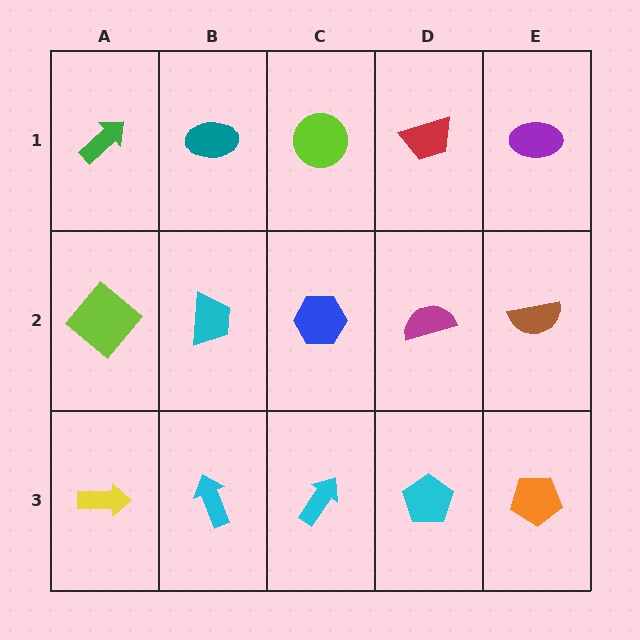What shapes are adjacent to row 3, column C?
A blue hexagon (row 2, column C), a cyan arrow (row 3, column B), a cyan pentagon (row 3, column D).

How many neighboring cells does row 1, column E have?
2.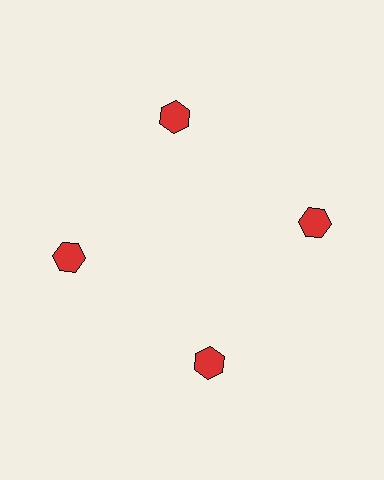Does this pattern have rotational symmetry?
Yes, this pattern has 4-fold rotational symmetry. It looks the same after rotating 90 degrees around the center.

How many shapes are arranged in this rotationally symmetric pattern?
There are 4 shapes, arranged in 4 groups of 1.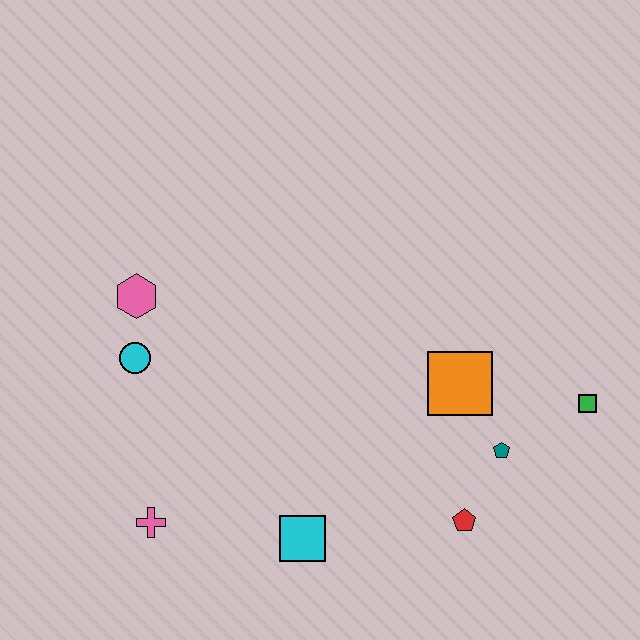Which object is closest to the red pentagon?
The teal pentagon is closest to the red pentagon.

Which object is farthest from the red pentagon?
The pink hexagon is farthest from the red pentagon.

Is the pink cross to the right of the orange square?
No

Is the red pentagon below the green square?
Yes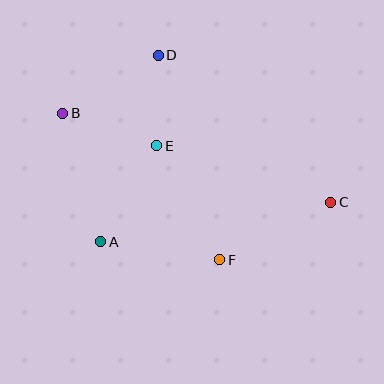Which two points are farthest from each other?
Points B and C are farthest from each other.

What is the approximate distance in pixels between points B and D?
The distance between B and D is approximately 111 pixels.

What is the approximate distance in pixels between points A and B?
The distance between A and B is approximately 134 pixels.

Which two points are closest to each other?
Points D and E are closest to each other.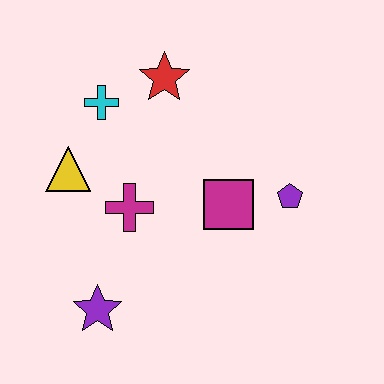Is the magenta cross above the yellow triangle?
No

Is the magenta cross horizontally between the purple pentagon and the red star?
No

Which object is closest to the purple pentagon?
The magenta square is closest to the purple pentagon.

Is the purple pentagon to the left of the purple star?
No